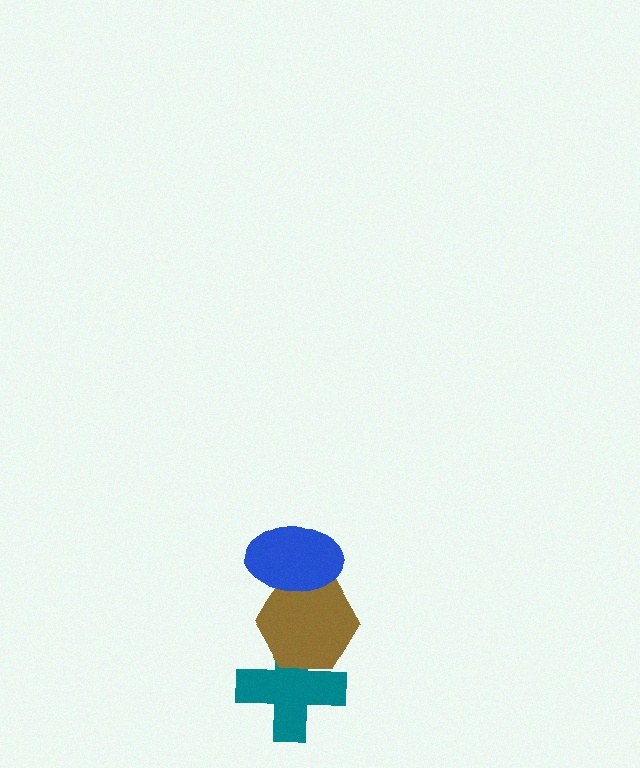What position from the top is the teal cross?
The teal cross is 3rd from the top.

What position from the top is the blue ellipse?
The blue ellipse is 1st from the top.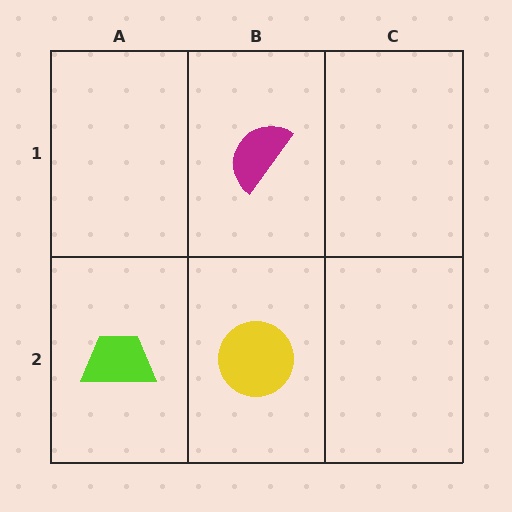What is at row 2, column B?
A yellow circle.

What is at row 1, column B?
A magenta semicircle.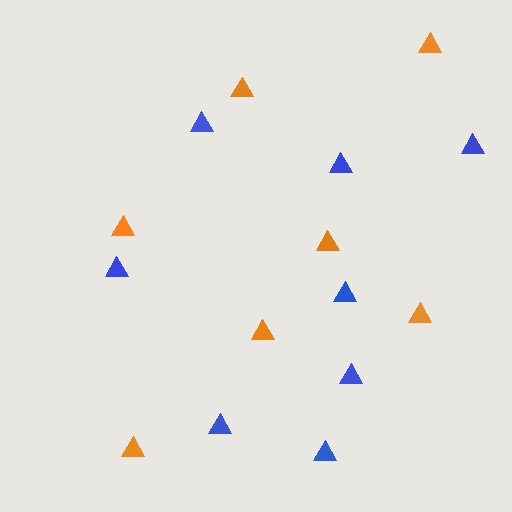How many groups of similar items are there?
There are 2 groups: one group of orange triangles (7) and one group of blue triangles (8).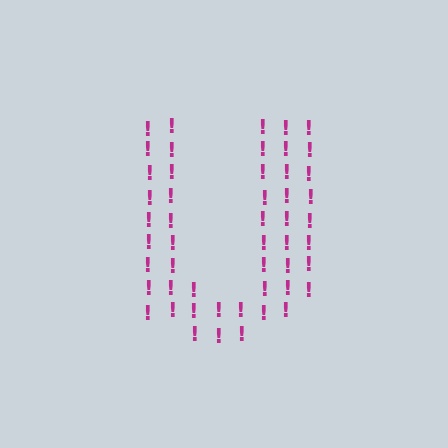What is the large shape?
The large shape is the letter U.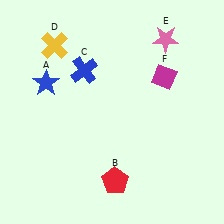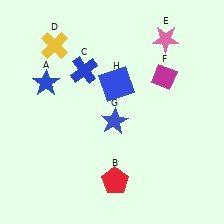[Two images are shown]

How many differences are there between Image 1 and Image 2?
There are 2 differences between the two images.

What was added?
A blue star (G), a blue square (H) were added in Image 2.